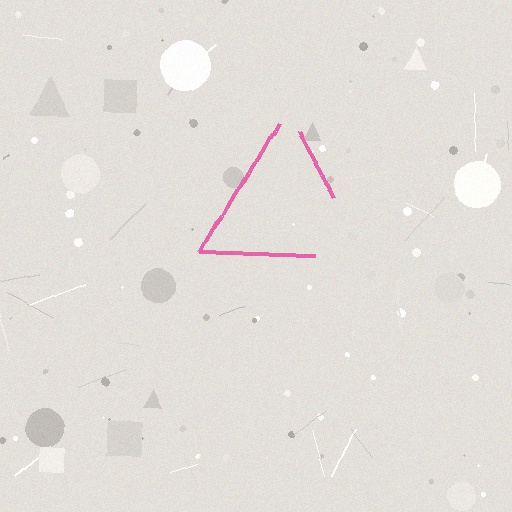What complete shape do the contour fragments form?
The contour fragments form a triangle.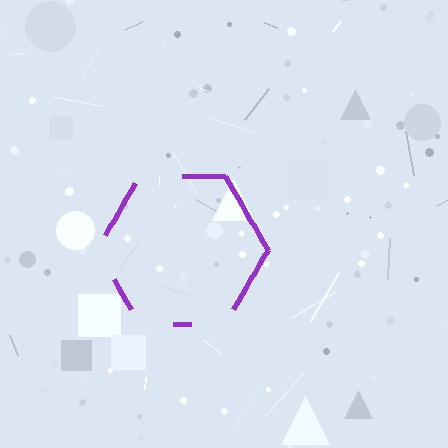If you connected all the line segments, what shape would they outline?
They would outline a hexagon.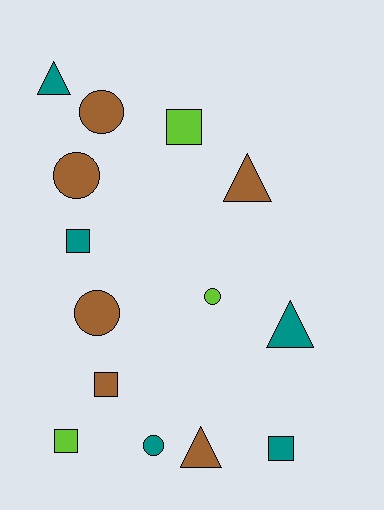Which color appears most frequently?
Brown, with 6 objects.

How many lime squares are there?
There are 2 lime squares.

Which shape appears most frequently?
Circle, with 5 objects.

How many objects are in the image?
There are 14 objects.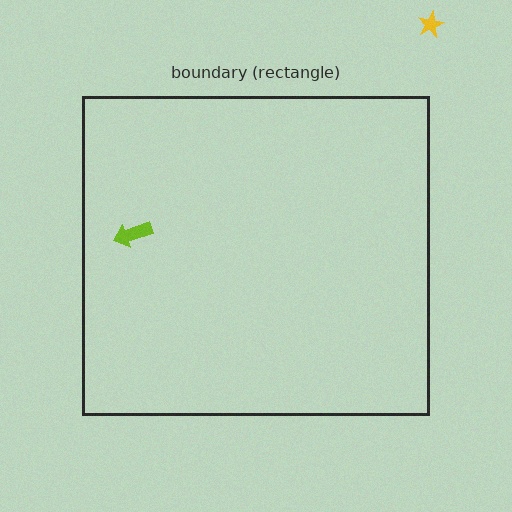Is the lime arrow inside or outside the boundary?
Inside.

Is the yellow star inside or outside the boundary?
Outside.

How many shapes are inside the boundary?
1 inside, 1 outside.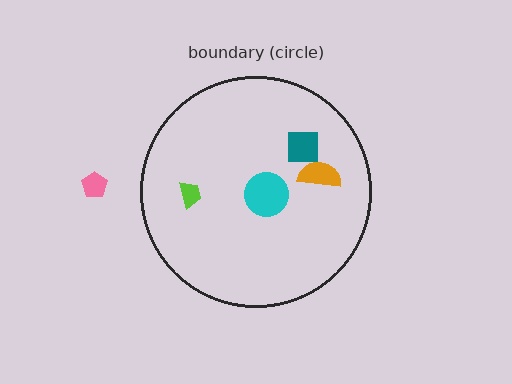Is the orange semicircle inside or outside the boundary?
Inside.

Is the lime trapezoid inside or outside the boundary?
Inside.